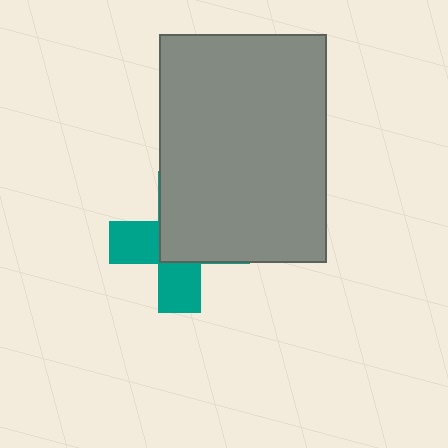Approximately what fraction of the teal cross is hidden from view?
Roughly 57% of the teal cross is hidden behind the gray rectangle.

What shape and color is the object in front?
The object in front is a gray rectangle.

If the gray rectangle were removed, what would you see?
You would see the complete teal cross.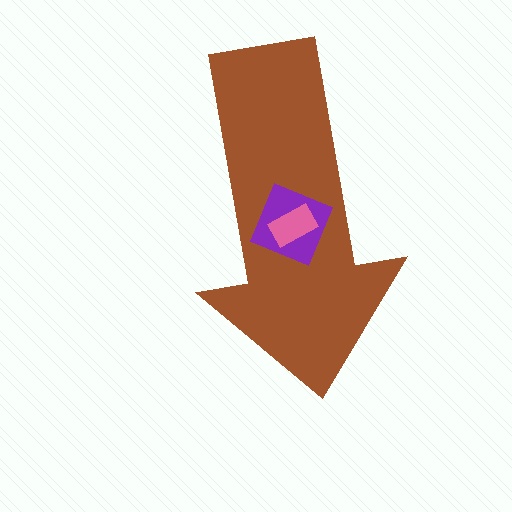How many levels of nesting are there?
3.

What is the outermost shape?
The brown arrow.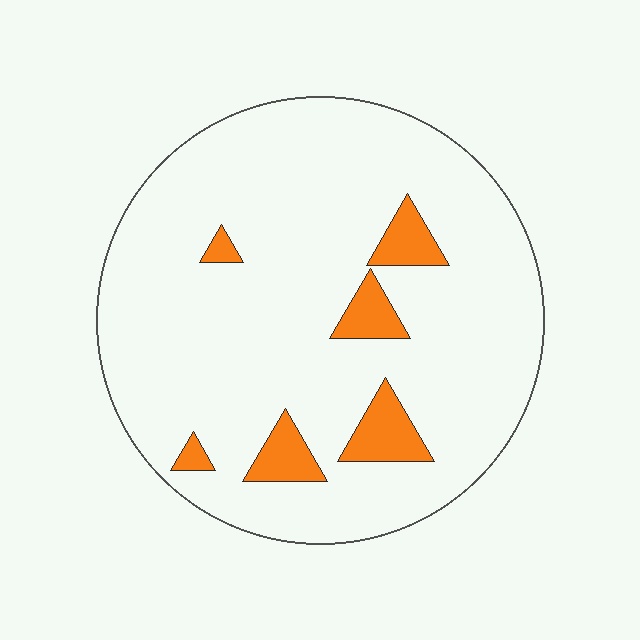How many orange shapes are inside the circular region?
6.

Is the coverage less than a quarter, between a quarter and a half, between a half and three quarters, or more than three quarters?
Less than a quarter.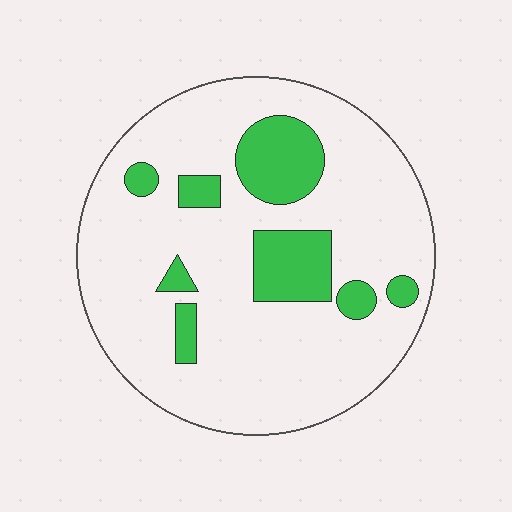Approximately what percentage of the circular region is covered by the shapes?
Approximately 20%.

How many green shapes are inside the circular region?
8.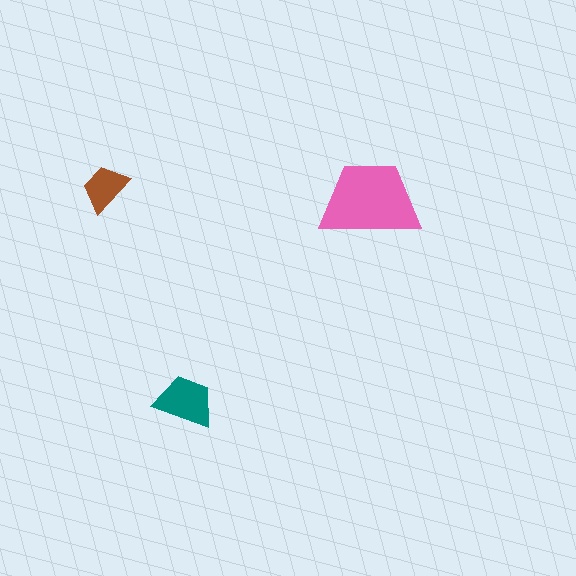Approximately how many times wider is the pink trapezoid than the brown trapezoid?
About 2 times wider.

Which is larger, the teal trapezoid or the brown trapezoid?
The teal one.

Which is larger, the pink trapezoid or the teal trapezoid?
The pink one.